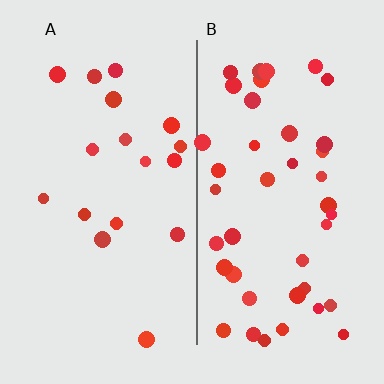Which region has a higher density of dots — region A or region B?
B (the right).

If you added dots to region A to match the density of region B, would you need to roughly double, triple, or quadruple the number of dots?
Approximately double.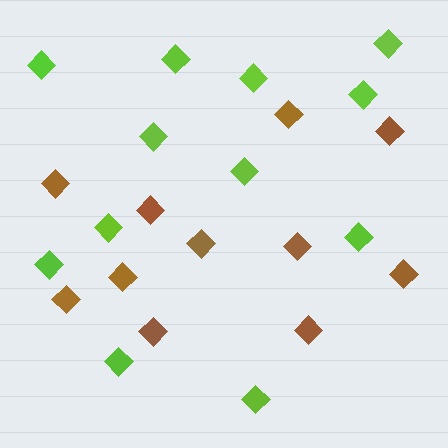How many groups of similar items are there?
There are 2 groups: one group of brown diamonds (11) and one group of lime diamonds (12).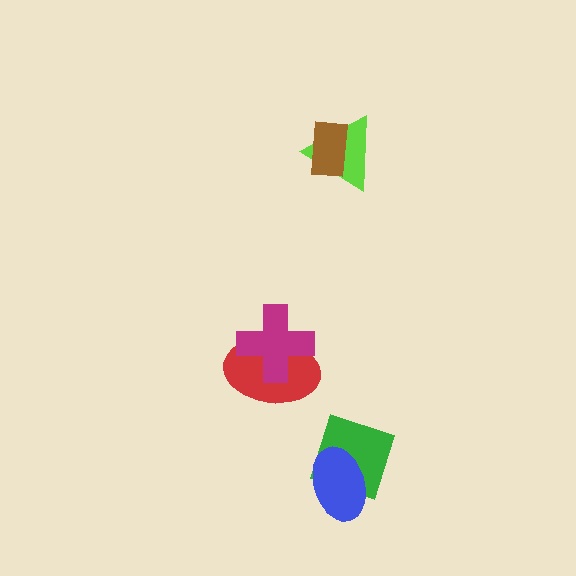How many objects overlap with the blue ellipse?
1 object overlaps with the blue ellipse.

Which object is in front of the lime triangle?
The brown rectangle is in front of the lime triangle.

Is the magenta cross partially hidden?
No, no other shape covers it.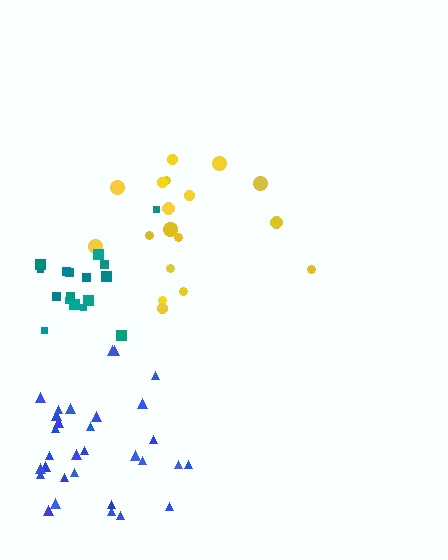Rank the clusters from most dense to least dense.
teal, blue, yellow.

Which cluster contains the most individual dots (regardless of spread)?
Blue (31).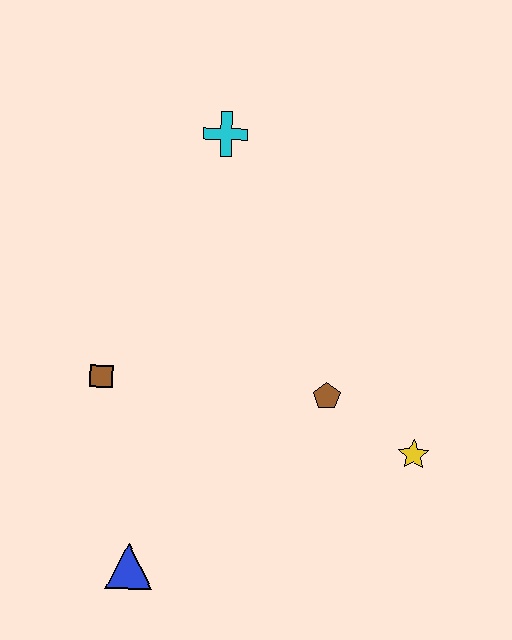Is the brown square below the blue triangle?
No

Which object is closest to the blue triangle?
The brown square is closest to the blue triangle.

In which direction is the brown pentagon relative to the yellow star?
The brown pentagon is to the left of the yellow star.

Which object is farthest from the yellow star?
The cyan cross is farthest from the yellow star.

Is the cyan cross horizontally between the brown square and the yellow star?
Yes